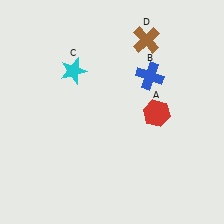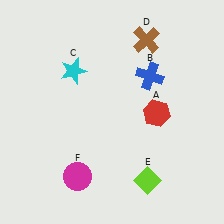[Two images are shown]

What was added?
A lime diamond (E), a magenta circle (F) were added in Image 2.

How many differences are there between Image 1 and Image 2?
There are 2 differences between the two images.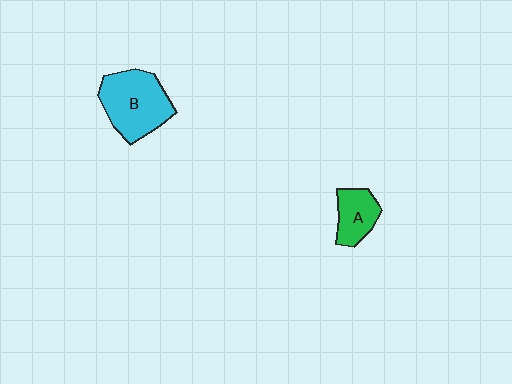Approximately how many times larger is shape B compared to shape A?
Approximately 1.9 times.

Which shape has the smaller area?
Shape A (green).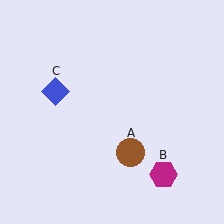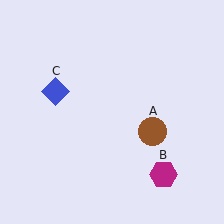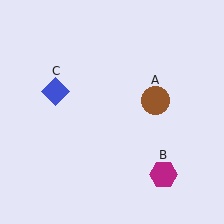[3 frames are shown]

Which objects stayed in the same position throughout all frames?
Magenta hexagon (object B) and blue diamond (object C) remained stationary.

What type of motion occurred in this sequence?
The brown circle (object A) rotated counterclockwise around the center of the scene.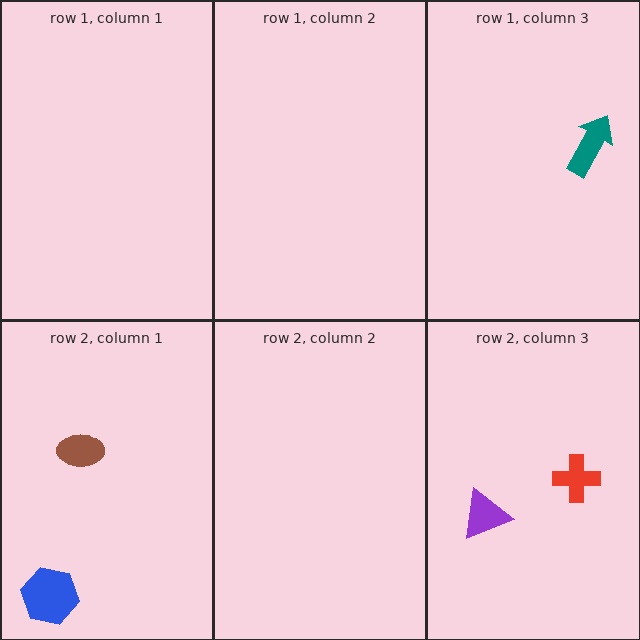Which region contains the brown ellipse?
The row 2, column 1 region.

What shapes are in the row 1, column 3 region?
The teal arrow.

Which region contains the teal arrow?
The row 1, column 3 region.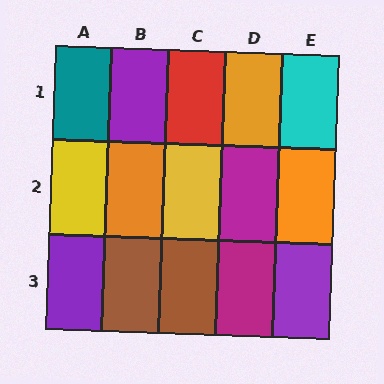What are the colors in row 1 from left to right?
Teal, purple, red, orange, cyan.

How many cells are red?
1 cell is red.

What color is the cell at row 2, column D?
Magenta.